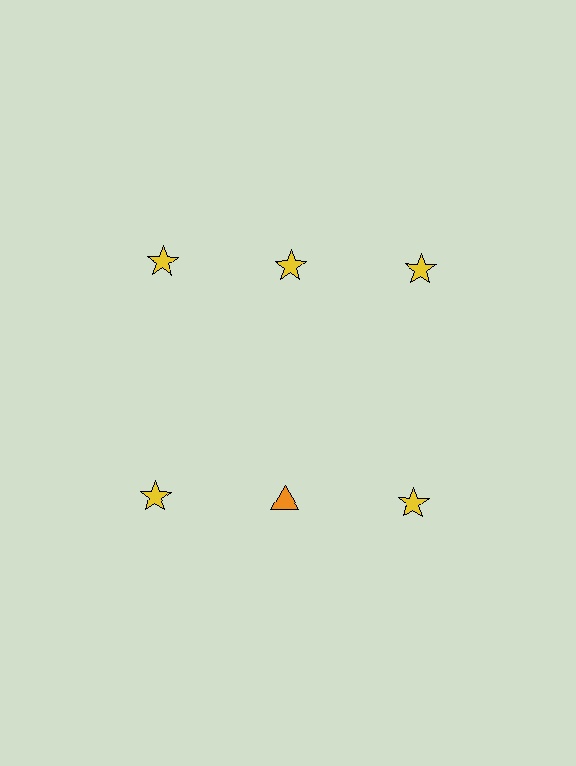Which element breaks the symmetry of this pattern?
The orange triangle in the second row, second from left column breaks the symmetry. All other shapes are yellow stars.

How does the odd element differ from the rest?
It differs in both color (orange instead of yellow) and shape (triangle instead of star).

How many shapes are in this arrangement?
There are 6 shapes arranged in a grid pattern.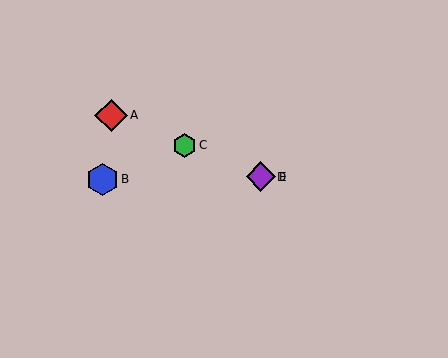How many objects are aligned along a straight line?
4 objects (A, C, D, E) are aligned along a straight line.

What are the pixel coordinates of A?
Object A is at (111, 115).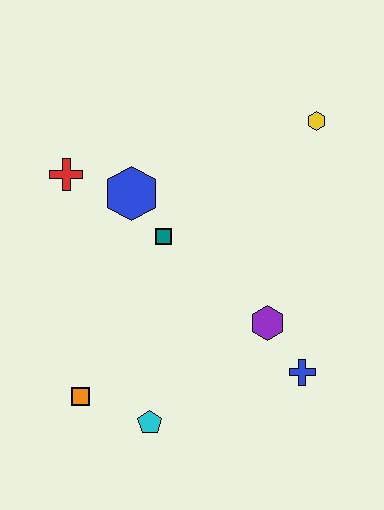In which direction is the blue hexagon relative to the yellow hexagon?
The blue hexagon is to the left of the yellow hexagon.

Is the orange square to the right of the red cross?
Yes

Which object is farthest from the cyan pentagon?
The yellow hexagon is farthest from the cyan pentagon.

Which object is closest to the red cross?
The blue hexagon is closest to the red cross.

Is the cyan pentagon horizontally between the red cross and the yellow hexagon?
Yes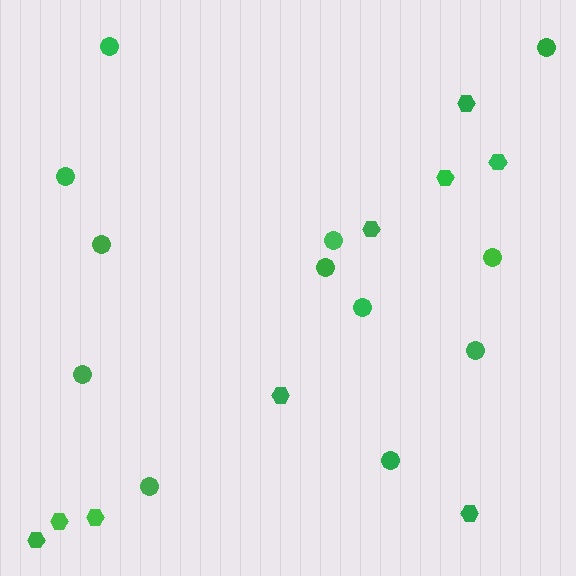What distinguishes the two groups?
There are 2 groups: one group of circles (12) and one group of hexagons (9).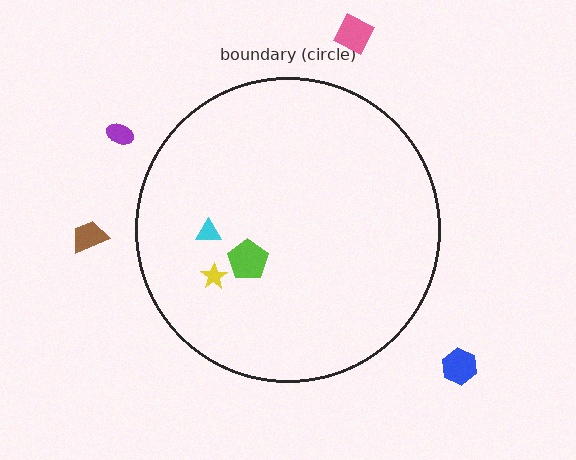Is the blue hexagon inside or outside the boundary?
Outside.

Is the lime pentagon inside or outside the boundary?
Inside.